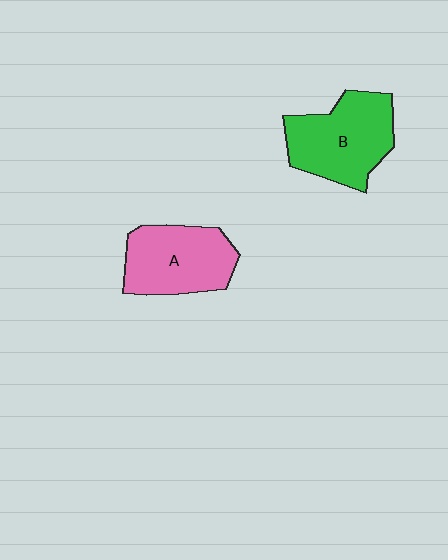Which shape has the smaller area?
Shape A (pink).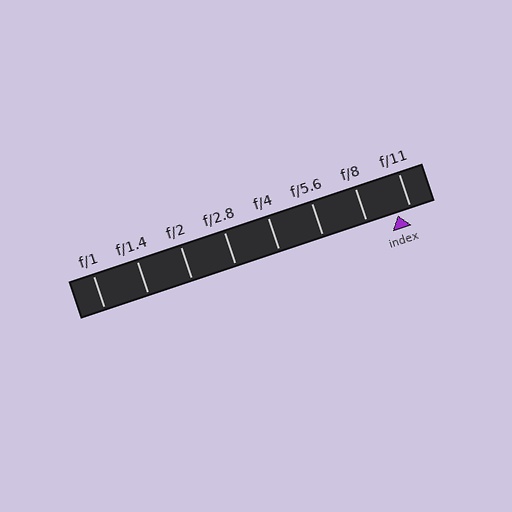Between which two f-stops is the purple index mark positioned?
The index mark is between f/8 and f/11.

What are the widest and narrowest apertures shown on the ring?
The widest aperture shown is f/1 and the narrowest is f/11.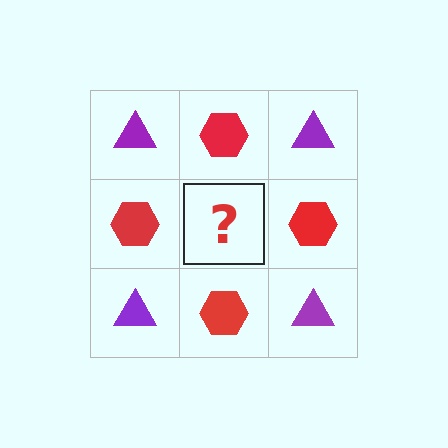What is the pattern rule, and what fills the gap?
The rule is that it alternates purple triangle and red hexagon in a checkerboard pattern. The gap should be filled with a purple triangle.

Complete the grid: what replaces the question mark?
The question mark should be replaced with a purple triangle.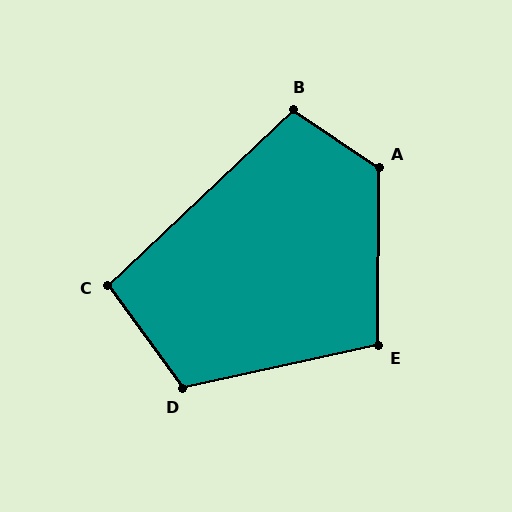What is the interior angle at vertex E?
Approximately 103 degrees (obtuse).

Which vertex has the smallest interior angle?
C, at approximately 97 degrees.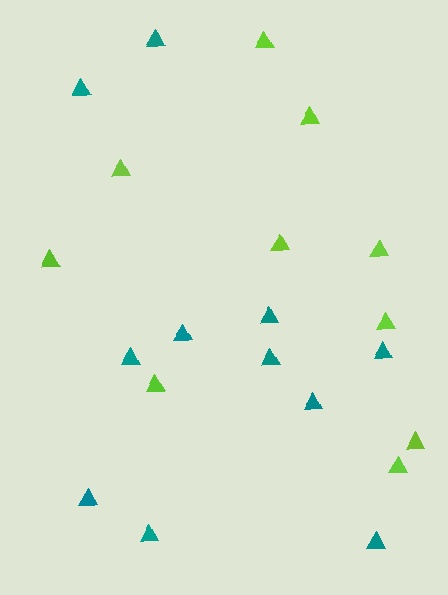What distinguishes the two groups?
There are 2 groups: one group of teal triangles (11) and one group of lime triangles (10).